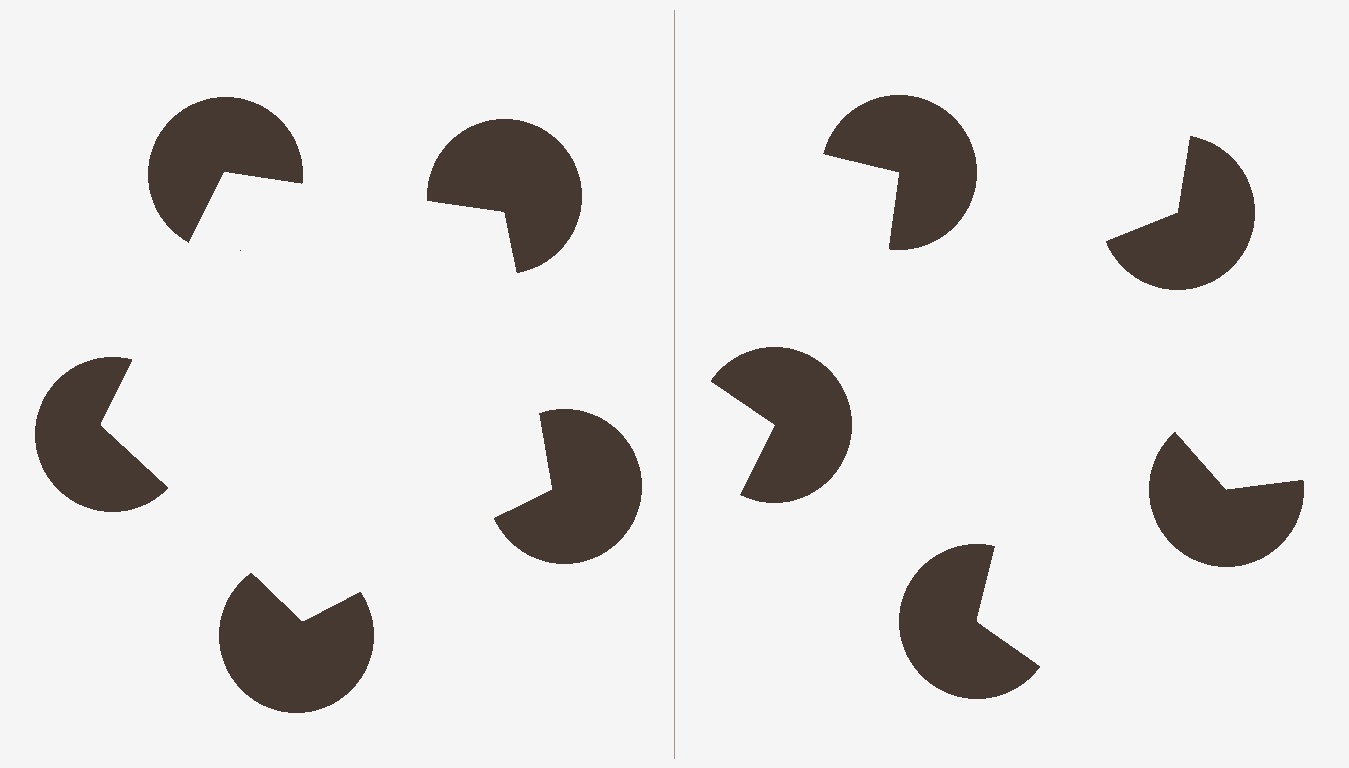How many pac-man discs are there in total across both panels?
10 — 5 on each side.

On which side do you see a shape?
An illusory pentagon appears on the left side. On the right side the wedge cuts are rotated, so no coherent shape forms.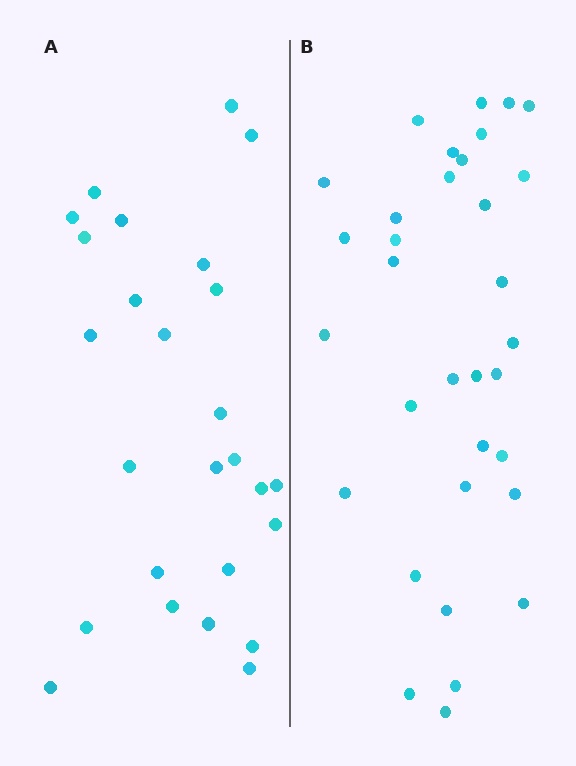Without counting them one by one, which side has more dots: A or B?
Region B (the right region) has more dots.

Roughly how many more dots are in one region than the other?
Region B has roughly 8 or so more dots than region A.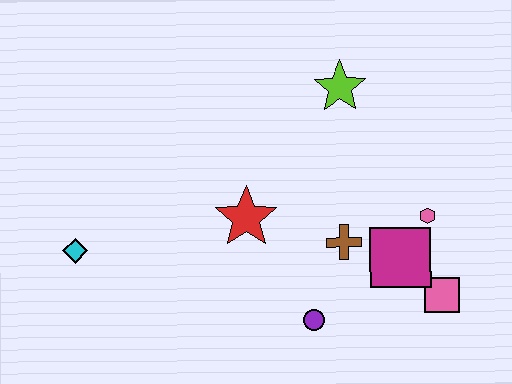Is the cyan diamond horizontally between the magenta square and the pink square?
No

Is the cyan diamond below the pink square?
No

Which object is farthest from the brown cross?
The cyan diamond is farthest from the brown cross.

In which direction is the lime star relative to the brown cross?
The lime star is above the brown cross.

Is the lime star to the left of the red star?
No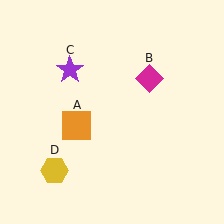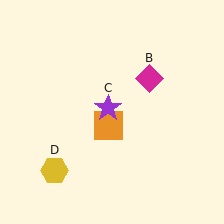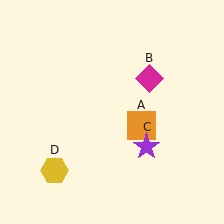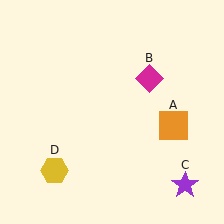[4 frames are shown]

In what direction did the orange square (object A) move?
The orange square (object A) moved right.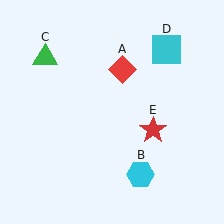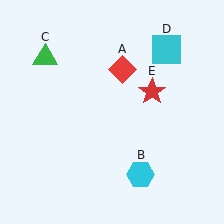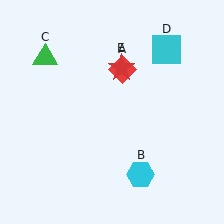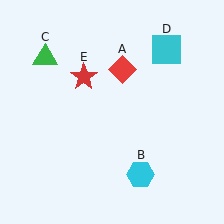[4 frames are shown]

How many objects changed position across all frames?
1 object changed position: red star (object E).